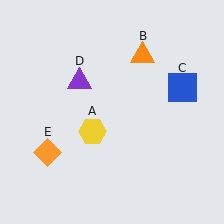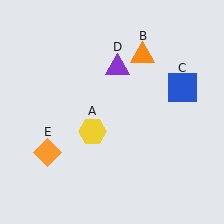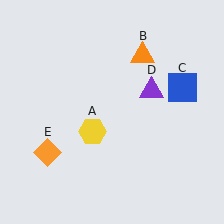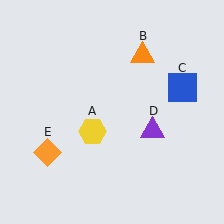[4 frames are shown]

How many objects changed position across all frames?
1 object changed position: purple triangle (object D).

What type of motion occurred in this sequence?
The purple triangle (object D) rotated clockwise around the center of the scene.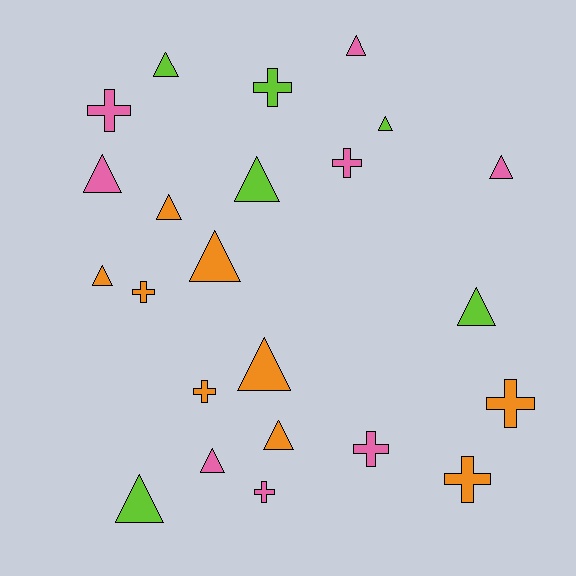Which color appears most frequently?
Orange, with 9 objects.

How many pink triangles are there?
There are 4 pink triangles.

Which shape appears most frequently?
Triangle, with 14 objects.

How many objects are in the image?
There are 23 objects.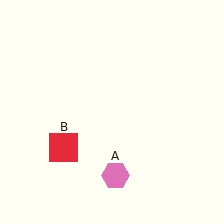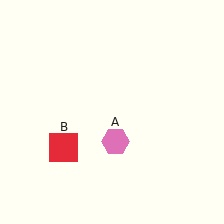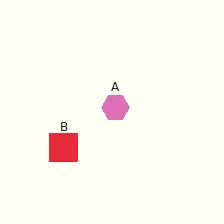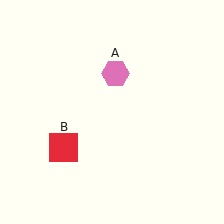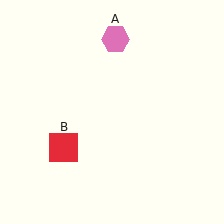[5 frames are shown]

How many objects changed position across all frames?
1 object changed position: pink hexagon (object A).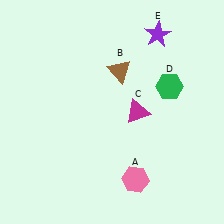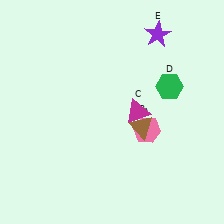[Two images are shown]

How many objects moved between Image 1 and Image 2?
2 objects moved between the two images.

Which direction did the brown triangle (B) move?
The brown triangle (B) moved down.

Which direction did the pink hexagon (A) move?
The pink hexagon (A) moved up.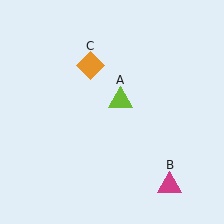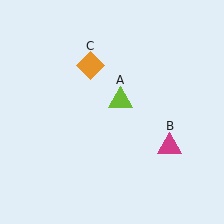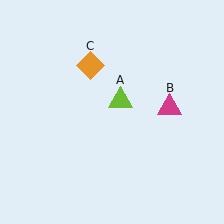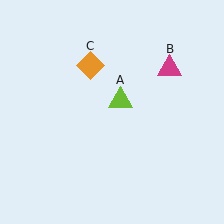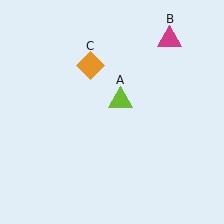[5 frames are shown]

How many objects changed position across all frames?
1 object changed position: magenta triangle (object B).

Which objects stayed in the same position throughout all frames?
Lime triangle (object A) and orange diamond (object C) remained stationary.